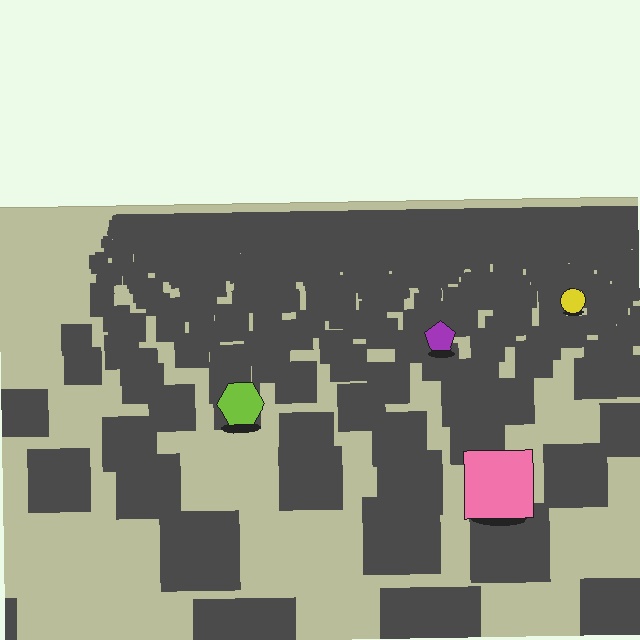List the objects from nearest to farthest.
From nearest to farthest: the pink square, the lime hexagon, the purple pentagon, the yellow circle.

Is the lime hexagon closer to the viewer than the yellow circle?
Yes. The lime hexagon is closer — you can tell from the texture gradient: the ground texture is coarser near it.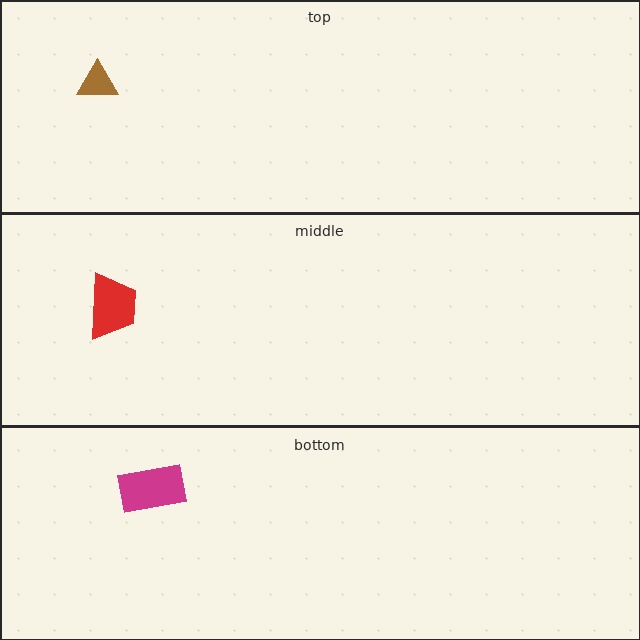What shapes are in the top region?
The brown triangle.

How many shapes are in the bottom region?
1.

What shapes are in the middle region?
The red trapezoid.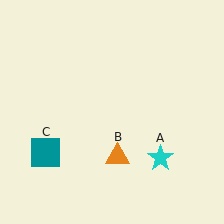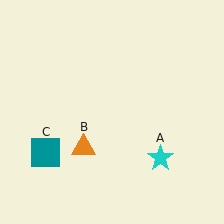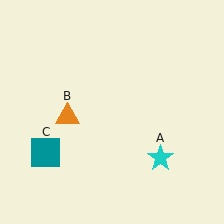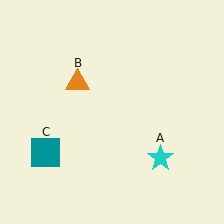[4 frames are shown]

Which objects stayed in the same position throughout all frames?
Cyan star (object A) and teal square (object C) remained stationary.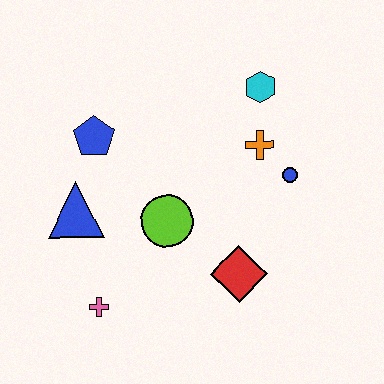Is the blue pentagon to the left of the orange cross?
Yes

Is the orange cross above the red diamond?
Yes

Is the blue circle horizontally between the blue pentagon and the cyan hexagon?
No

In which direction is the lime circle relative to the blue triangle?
The lime circle is to the right of the blue triangle.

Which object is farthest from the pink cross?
The cyan hexagon is farthest from the pink cross.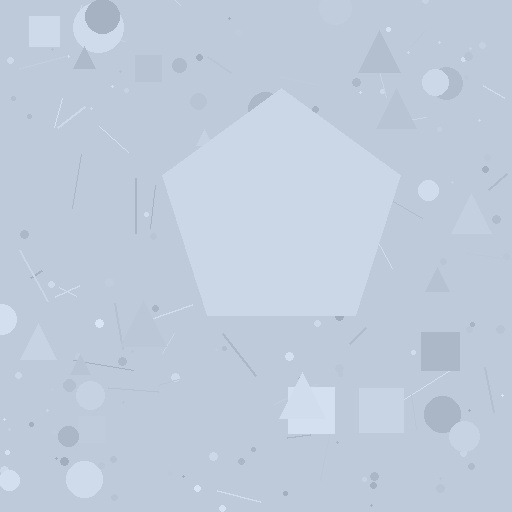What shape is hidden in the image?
A pentagon is hidden in the image.